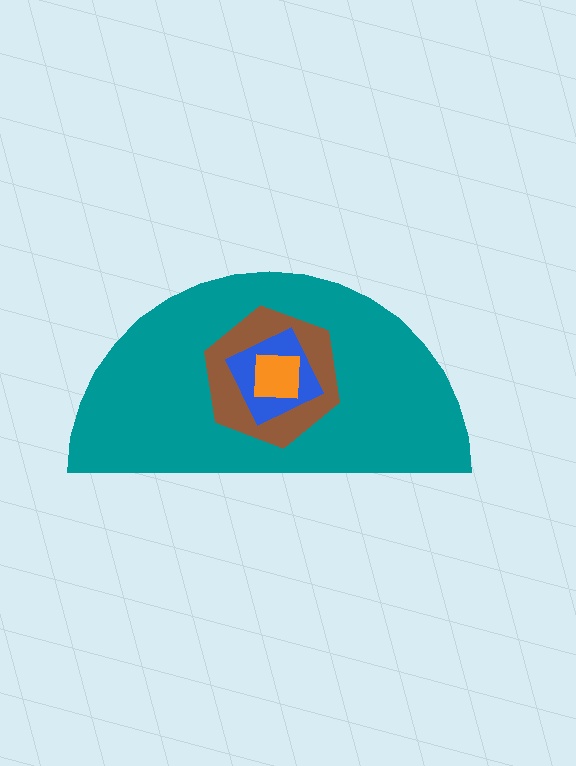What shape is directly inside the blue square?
The orange square.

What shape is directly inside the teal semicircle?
The brown hexagon.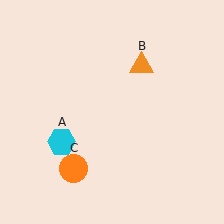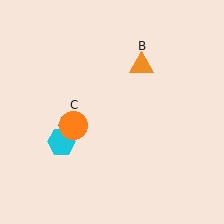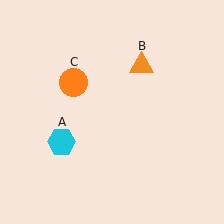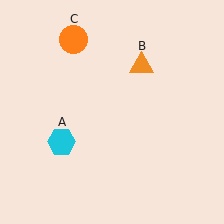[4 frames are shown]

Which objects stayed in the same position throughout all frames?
Cyan hexagon (object A) and orange triangle (object B) remained stationary.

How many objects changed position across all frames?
1 object changed position: orange circle (object C).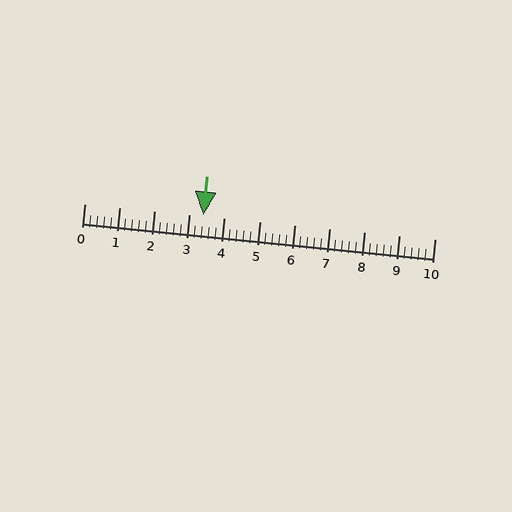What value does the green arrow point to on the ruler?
The green arrow points to approximately 3.4.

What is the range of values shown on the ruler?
The ruler shows values from 0 to 10.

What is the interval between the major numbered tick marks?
The major tick marks are spaced 1 units apart.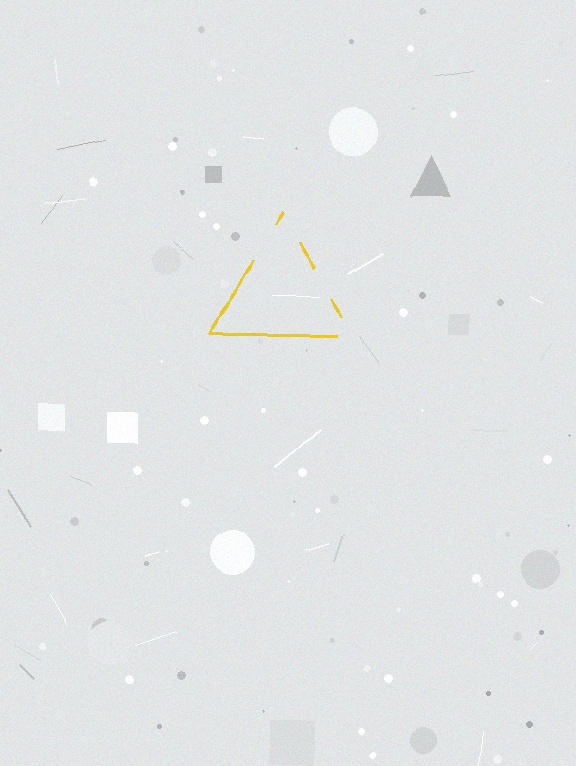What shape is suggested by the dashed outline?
The dashed outline suggests a triangle.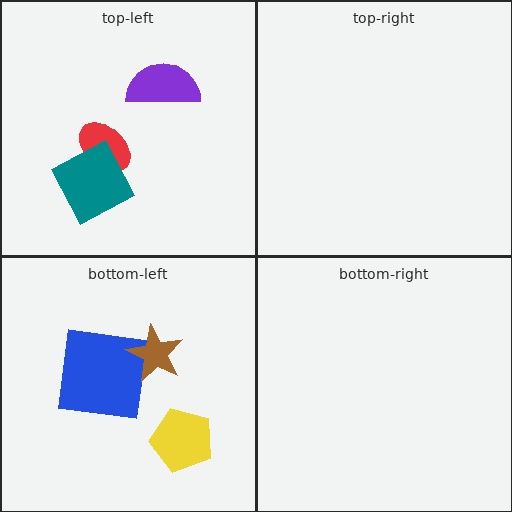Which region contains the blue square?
The bottom-left region.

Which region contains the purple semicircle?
The top-left region.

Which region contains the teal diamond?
The top-left region.